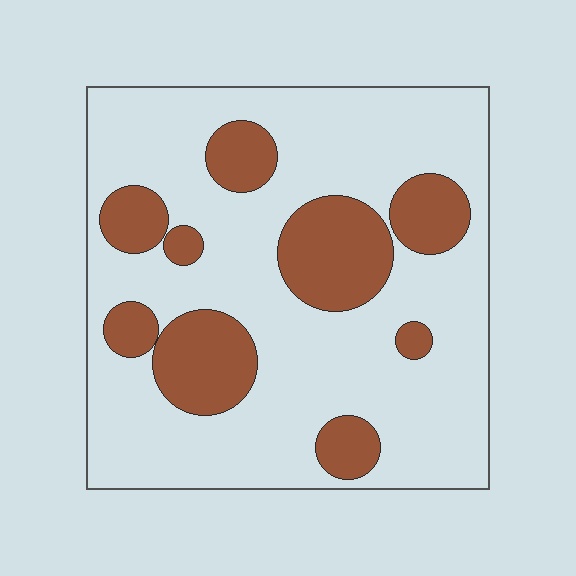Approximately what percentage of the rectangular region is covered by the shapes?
Approximately 25%.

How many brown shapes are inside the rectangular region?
9.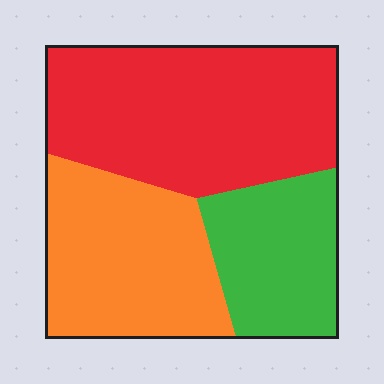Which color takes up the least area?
Green, at roughly 25%.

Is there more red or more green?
Red.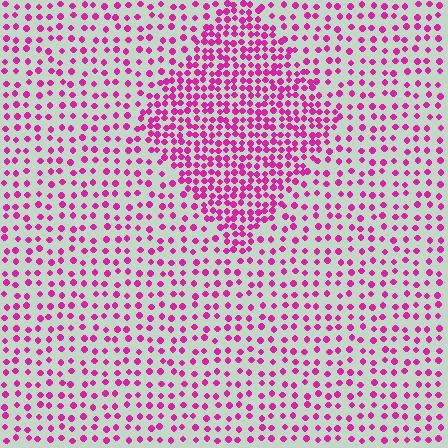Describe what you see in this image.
The image contains small magenta elements arranged at two different densities. A diamond-shaped region is visible where the elements are more densely packed than the surrounding area.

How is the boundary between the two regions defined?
The boundary is defined by a change in element density (approximately 2.1x ratio). All elements are the same color, size, and shape.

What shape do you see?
I see a diamond.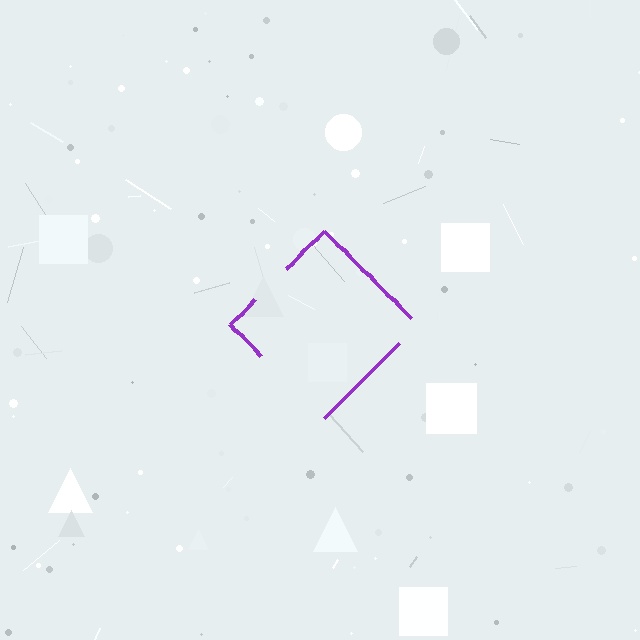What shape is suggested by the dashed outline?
The dashed outline suggests a diamond.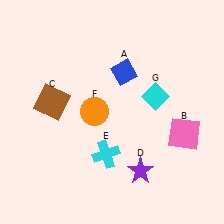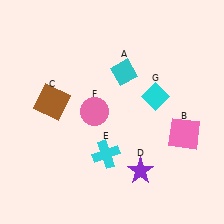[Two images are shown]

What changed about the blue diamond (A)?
In Image 1, A is blue. In Image 2, it changed to cyan.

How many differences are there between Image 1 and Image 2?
There are 2 differences between the two images.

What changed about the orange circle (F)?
In Image 1, F is orange. In Image 2, it changed to pink.